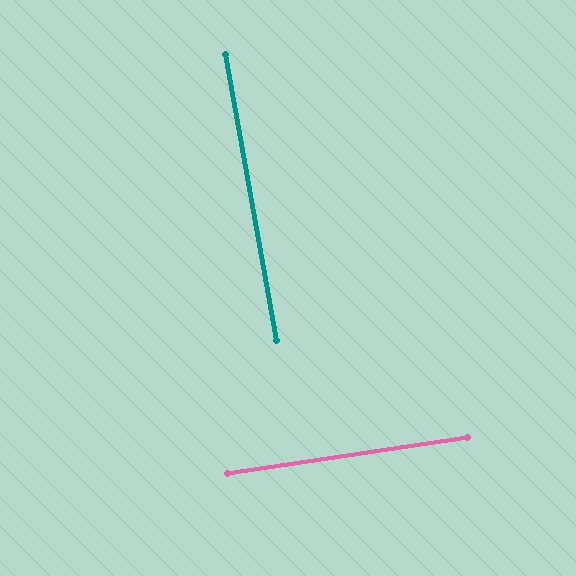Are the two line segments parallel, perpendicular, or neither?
Perpendicular — they meet at approximately 88°.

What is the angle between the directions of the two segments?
Approximately 88 degrees.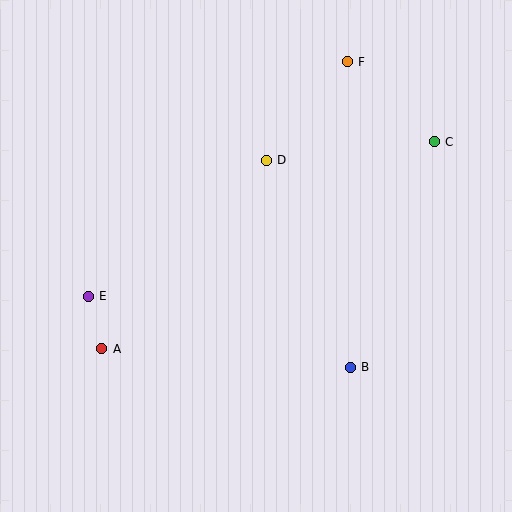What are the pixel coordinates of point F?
Point F is at (347, 62).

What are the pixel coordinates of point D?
Point D is at (266, 160).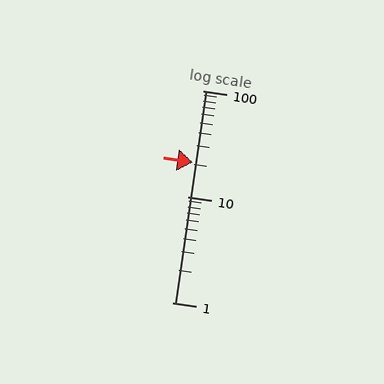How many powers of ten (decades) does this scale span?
The scale spans 2 decades, from 1 to 100.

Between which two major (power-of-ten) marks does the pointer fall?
The pointer is between 10 and 100.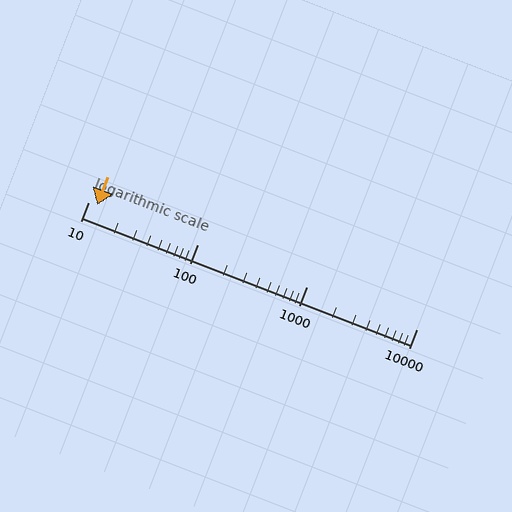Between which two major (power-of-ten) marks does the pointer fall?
The pointer is between 10 and 100.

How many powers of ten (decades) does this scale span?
The scale spans 3 decades, from 10 to 10000.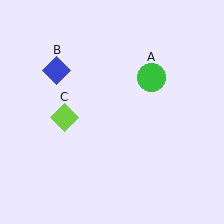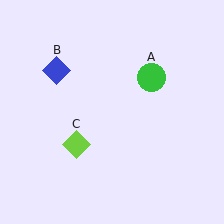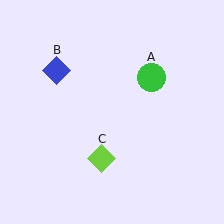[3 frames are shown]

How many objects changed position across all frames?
1 object changed position: lime diamond (object C).